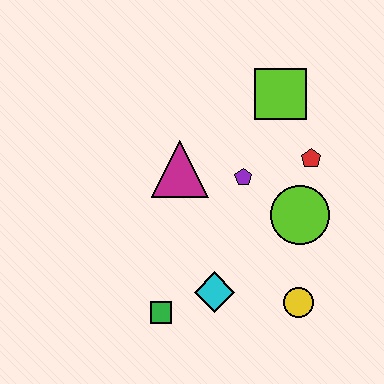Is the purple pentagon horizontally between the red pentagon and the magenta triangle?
Yes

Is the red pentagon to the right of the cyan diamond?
Yes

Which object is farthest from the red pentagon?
The green square is farthest from the red pentagon.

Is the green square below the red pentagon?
Yes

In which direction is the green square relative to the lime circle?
The green square is to the left of the lime circle.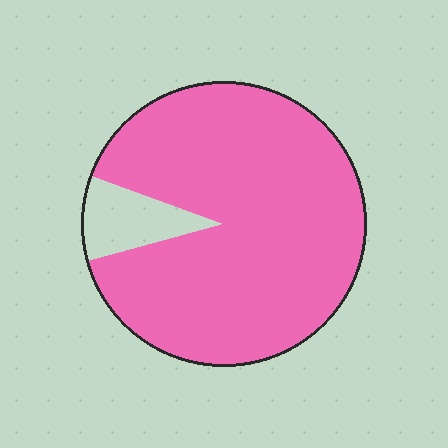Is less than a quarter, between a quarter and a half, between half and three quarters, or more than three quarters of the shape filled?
More than three quarters.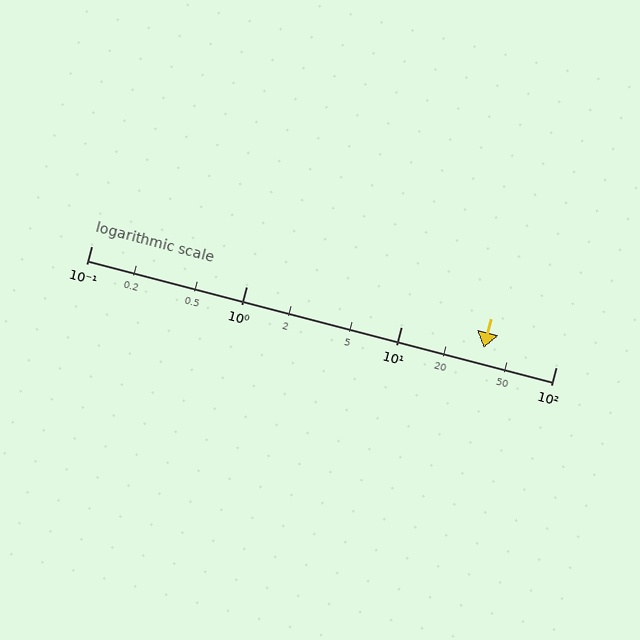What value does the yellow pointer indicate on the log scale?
The pointer indicates approximately 34.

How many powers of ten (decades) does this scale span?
The scale spans 3 decades, from 0.1 to 100.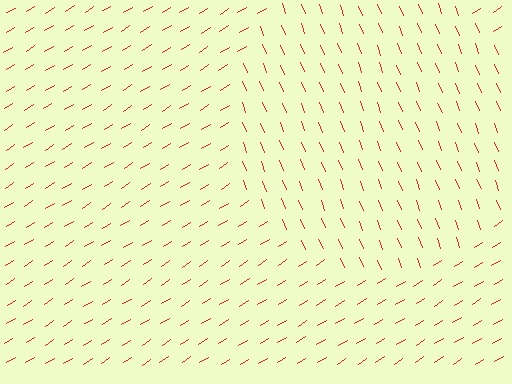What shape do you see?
I see a circle.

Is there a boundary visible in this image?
Yes, there is a texture boundary formed by a change in line orientation.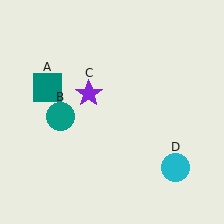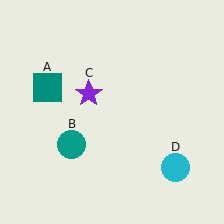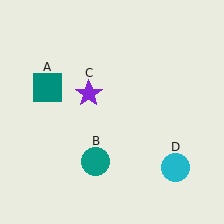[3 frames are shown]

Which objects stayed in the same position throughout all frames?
Teal square (object A) and purple star (object C) and cyan circle (object D) remained stationary.